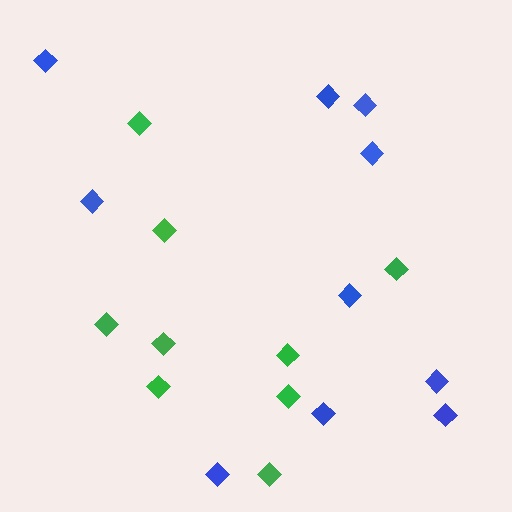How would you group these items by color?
There are 2 groups: one group of green diamonds (9) and one group of blue diamonds (10).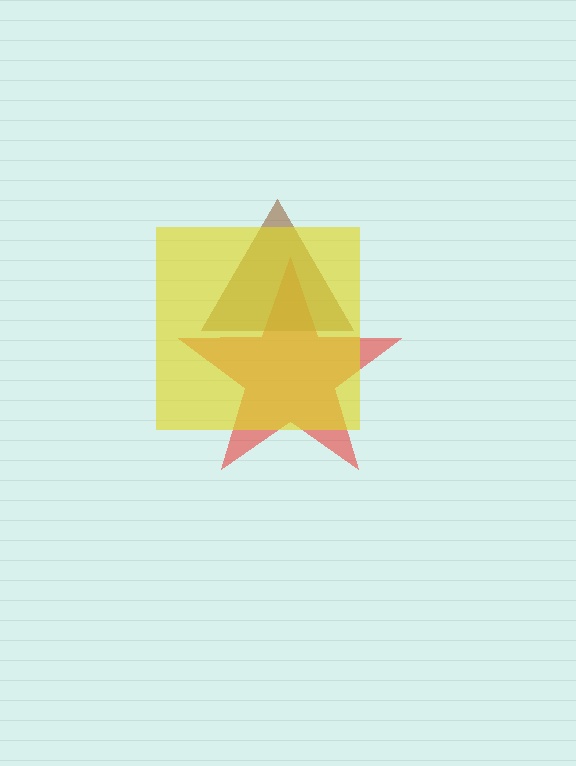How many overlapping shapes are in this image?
There are 3 overlapping shapes in the image.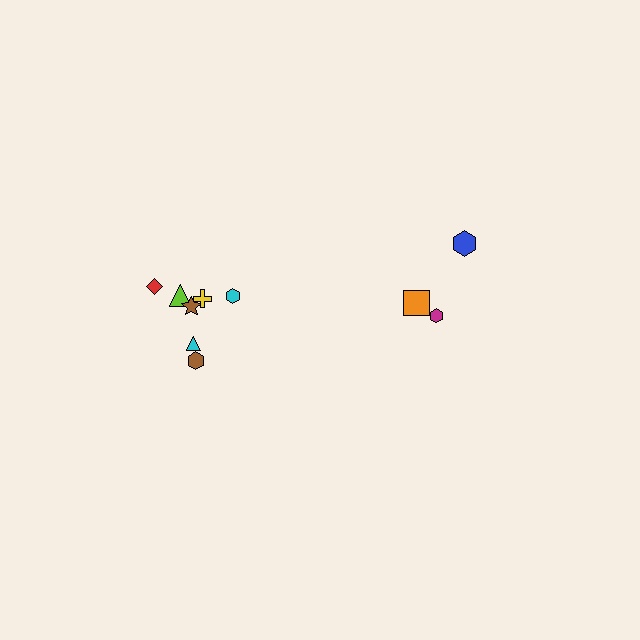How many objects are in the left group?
There are 7 objects.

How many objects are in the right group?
There are 3 objects.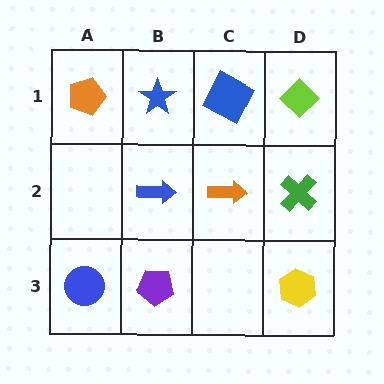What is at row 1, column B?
A blue star.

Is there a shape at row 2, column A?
No, that cell is empty.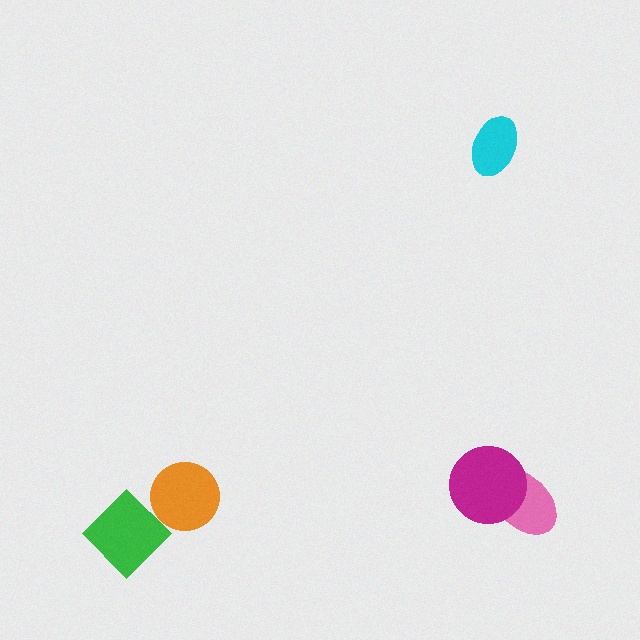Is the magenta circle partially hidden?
No, no other shape covers it.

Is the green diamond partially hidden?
Yes, it is partially covered by another shape.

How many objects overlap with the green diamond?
1 object overlaps with the green diamond.